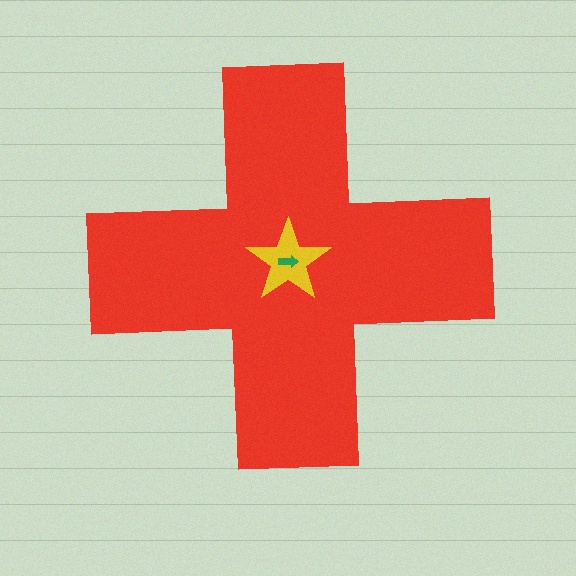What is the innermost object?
The green arrow.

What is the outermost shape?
The red cross.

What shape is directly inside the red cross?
The yellow star.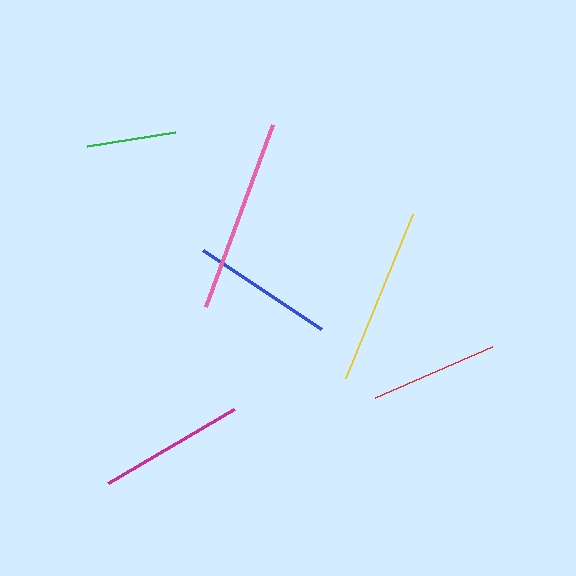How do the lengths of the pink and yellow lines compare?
The pink and yellow lines are approximately the same length.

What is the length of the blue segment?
The blue segment is approximately 142 pixels long.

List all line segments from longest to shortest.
From longest to shortest: pink, yellow, magenta, blue, red, green.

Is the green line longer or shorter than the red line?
The red line is longer than the green line.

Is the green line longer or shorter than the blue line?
The blue line is longer than the green line.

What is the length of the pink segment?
The pink segment is approximately 194 pixels long.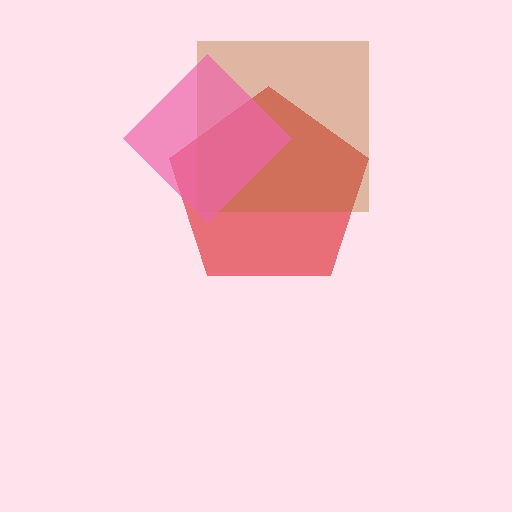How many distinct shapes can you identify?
There are 3 distinct shapes: a red pentagon, a brown square, a pink diamond.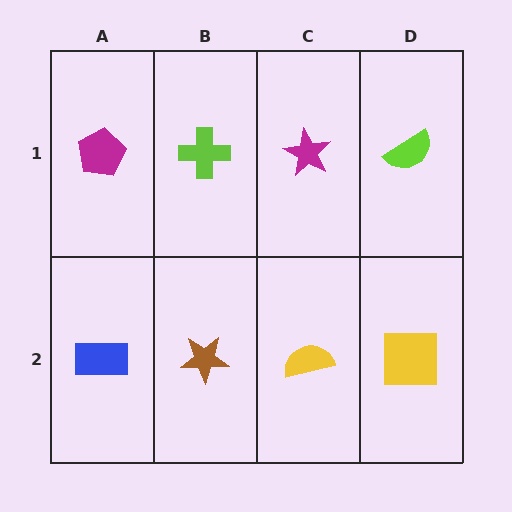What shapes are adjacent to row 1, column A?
A blue rectangle (row 2, column A), a lime cross (row 1, column B).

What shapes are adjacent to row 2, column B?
A lime cross (row 1, column B), a blue rectangle (row 2, column A), a yellow semicircle (row 2, column C).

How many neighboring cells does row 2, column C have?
3.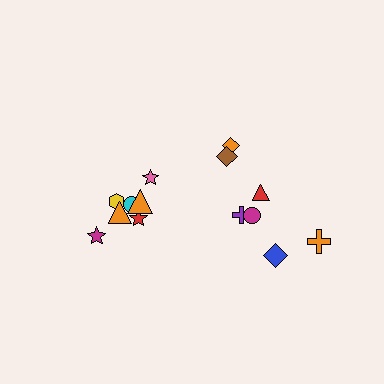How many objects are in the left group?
There are 6 objects.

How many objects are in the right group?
There are 8 objects.